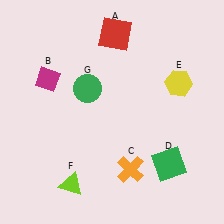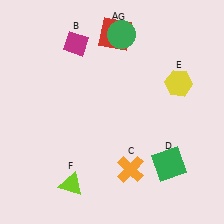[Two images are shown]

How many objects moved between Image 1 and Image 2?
2 objects moved between the two images.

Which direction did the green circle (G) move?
The green circle (G) moved up.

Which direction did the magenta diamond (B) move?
The magenta diamond (B) moved up.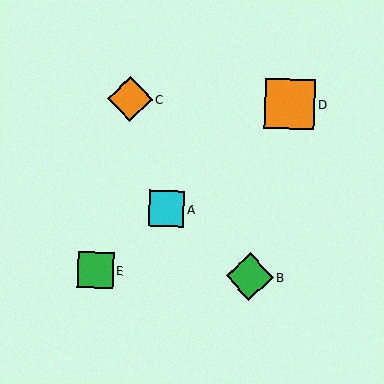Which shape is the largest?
The orange square (labeled D) is the largest.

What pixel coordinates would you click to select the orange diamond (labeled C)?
Click at (130, 99) to select the orange diamond C.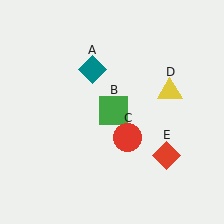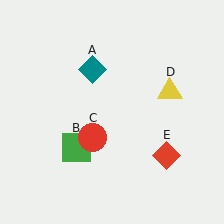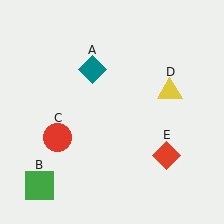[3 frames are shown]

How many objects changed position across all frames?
2 objects changed position: green square (object B), red circle (object C).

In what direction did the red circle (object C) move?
The red circle (object C) moved left.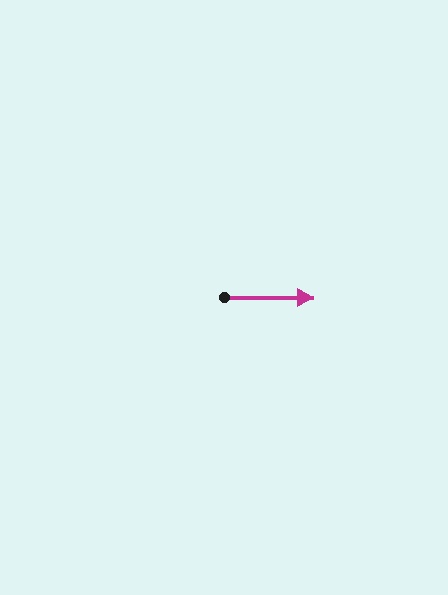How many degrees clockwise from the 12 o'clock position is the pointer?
Approximately 90 degrees.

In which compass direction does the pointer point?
East.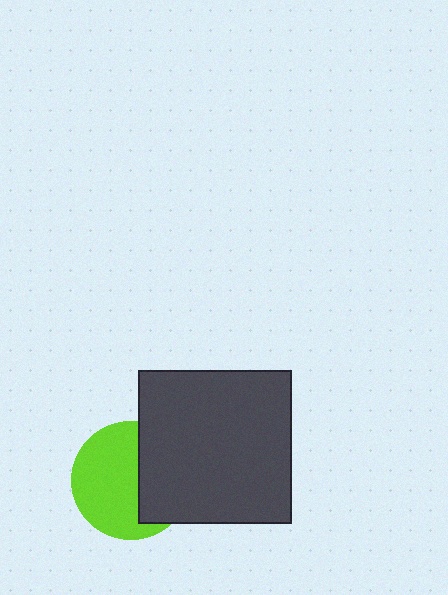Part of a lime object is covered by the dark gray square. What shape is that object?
It is a circle.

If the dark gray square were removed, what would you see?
You would see the complete lime circle.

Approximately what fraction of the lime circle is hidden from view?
Roughly 40% of the lime circle is hidden behind the dark gray square.